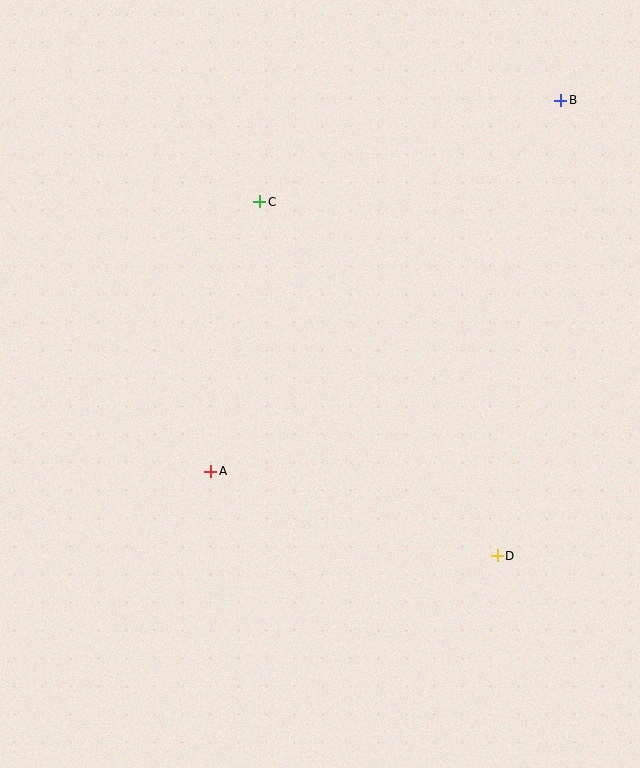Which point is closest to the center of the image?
Point A at (211, 471) is closest to the center.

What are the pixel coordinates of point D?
Point D is at (497, 556).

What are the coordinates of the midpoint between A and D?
The midpoint between A and D is at (354, 513).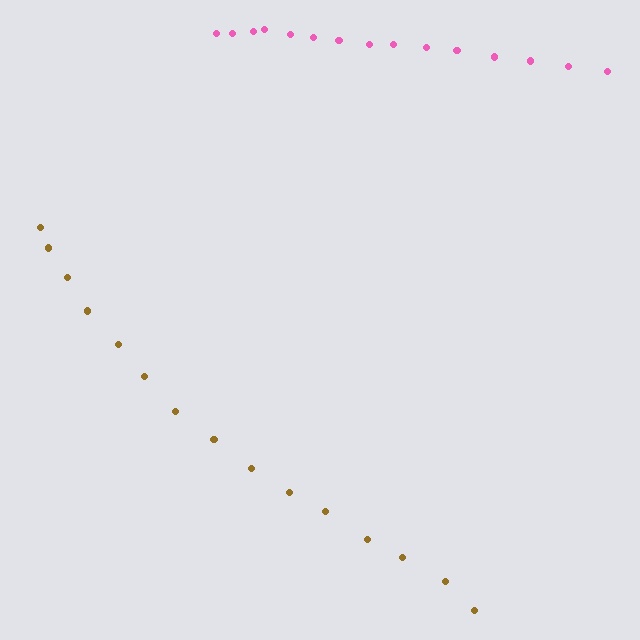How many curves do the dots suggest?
There are 2 distinct paths.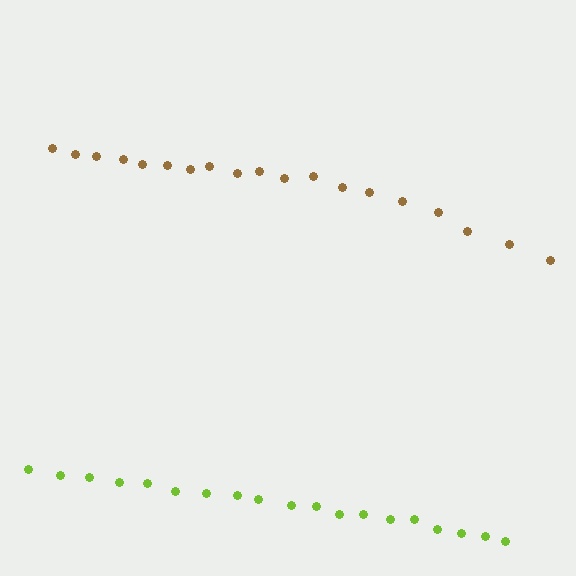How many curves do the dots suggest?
There are 2 distinct paths.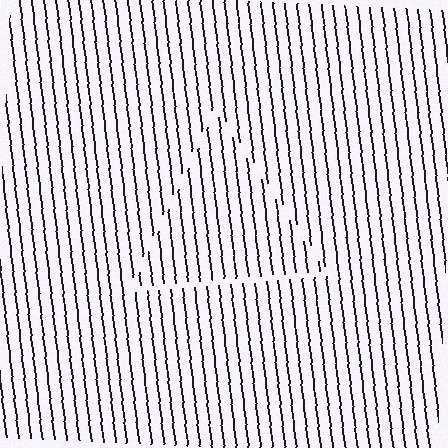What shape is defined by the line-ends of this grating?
An illusory triangle. The interior of the shape contains the same grating, shifted by half a period — the contour is defined by the phase discontinuity where line-ends from the inner and outer gratings abut.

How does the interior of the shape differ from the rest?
The interior of the shape contains the same grating, shifted by half a period — the contour is defined by the phase discontinuity where line-ends from the inner and outer gratings abut.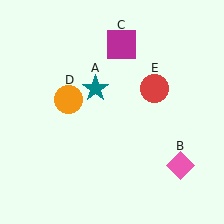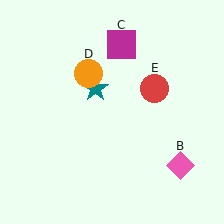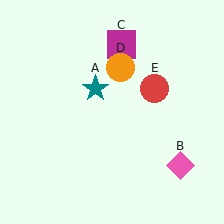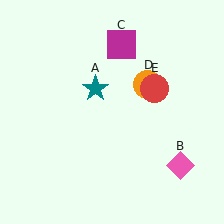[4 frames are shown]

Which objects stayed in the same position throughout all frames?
Teal star (object A) and pink diamond (object B) and magenta square (object C) and red circle (object E) remained stationary.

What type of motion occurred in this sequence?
The orange circle (object D) rotated clockwise around the center of the scene.